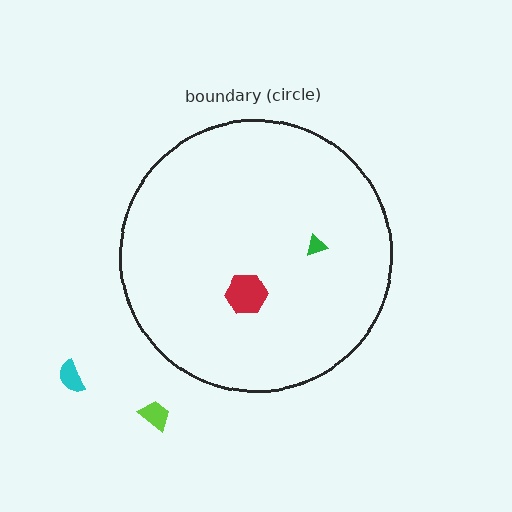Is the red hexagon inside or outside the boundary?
Inside.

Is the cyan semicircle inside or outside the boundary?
Outside.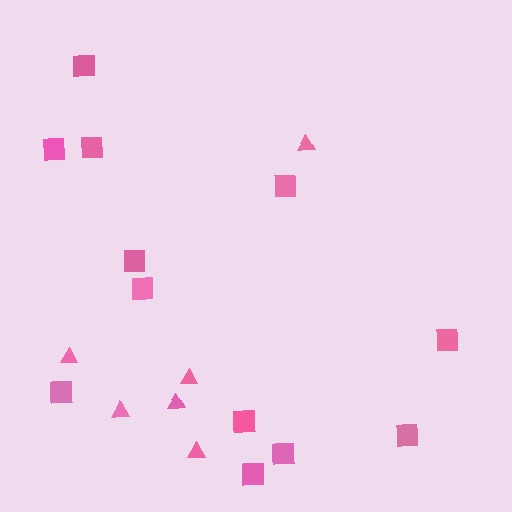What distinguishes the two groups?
There are 2 groups: one group of squares (12) and one group of triangles (6).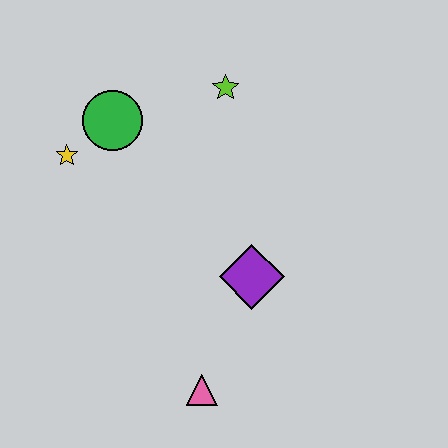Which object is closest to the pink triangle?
The purple diamond is closest to the pink triangle.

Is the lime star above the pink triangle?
Yes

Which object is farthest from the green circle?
The pink triangle is farthest from the green circle.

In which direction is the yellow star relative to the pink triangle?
The yellow star is above the pink triangle.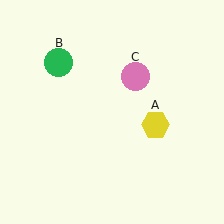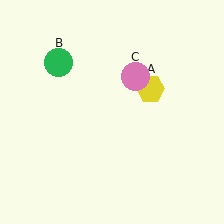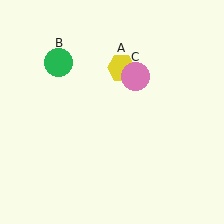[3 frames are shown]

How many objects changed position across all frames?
1 object changed position: yellow hexagon (object A).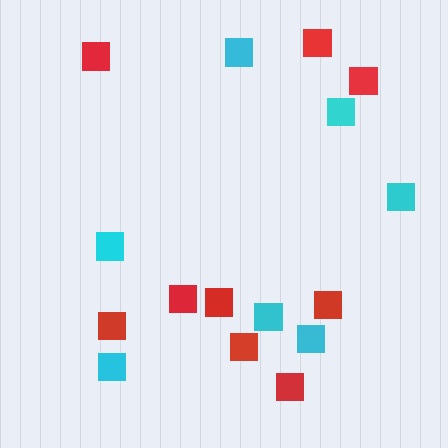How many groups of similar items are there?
There are 2 groups: one group of red squares (9) and one group of cyan squares (7).